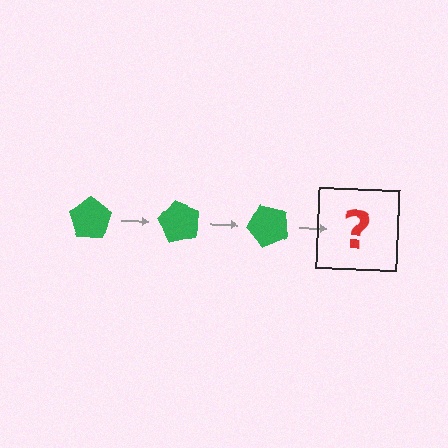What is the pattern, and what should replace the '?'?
The pattern is that the pentagon rotates 60 degrees each step. The '?' should be a green pentagon rotated 180 degrees.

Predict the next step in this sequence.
The next step is a green pentagon rotated 180 degrees.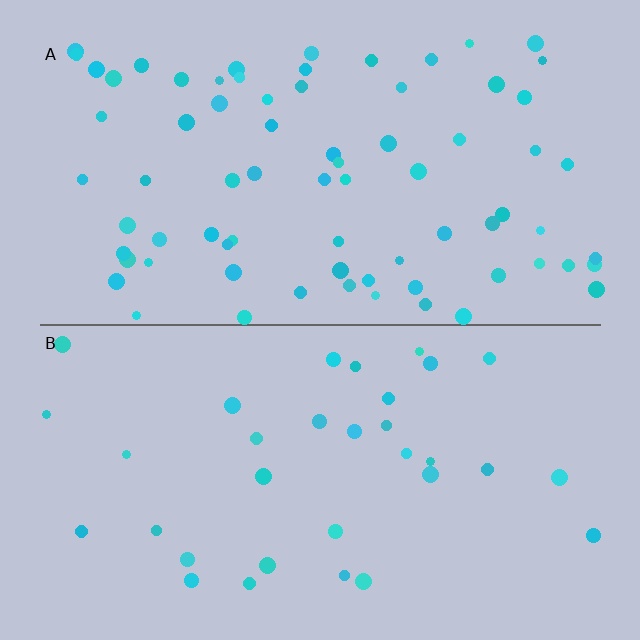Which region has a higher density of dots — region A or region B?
A (the top).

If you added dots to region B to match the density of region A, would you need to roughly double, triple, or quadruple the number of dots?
Approximately double.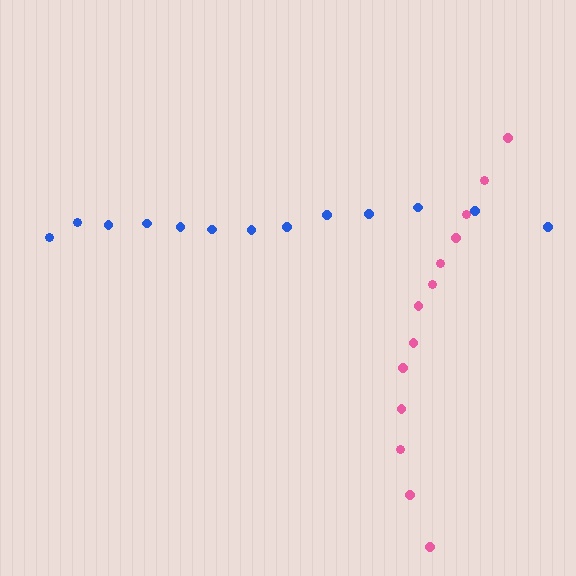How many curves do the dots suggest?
There are 2 distinct paths.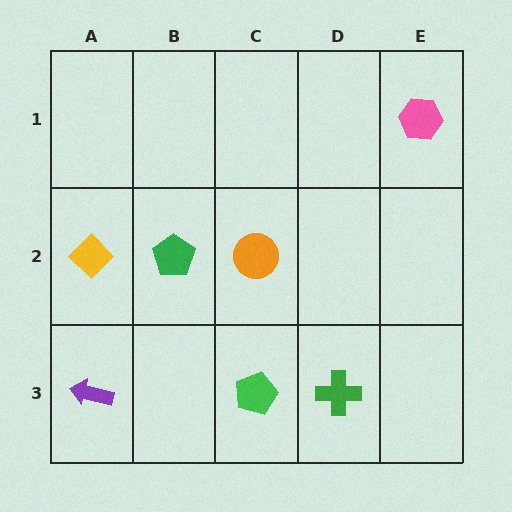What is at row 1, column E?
A pink hexagon.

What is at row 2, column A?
A yellow diamond.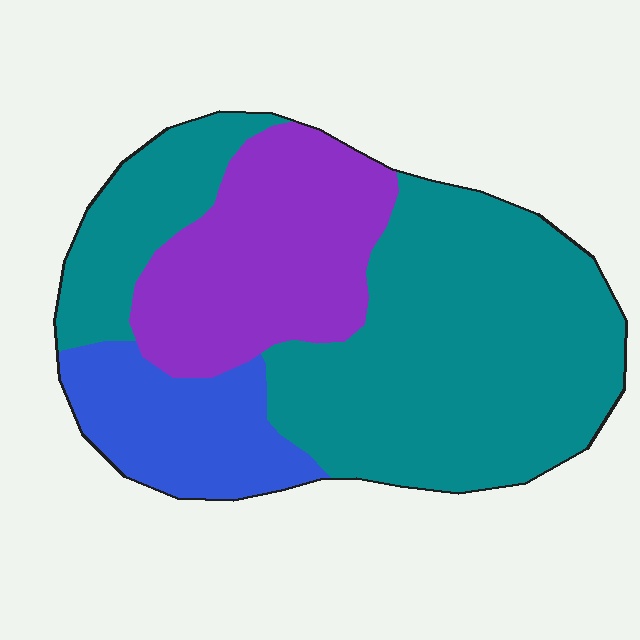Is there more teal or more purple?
Teal.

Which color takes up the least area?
Blue, at roughly 15%.